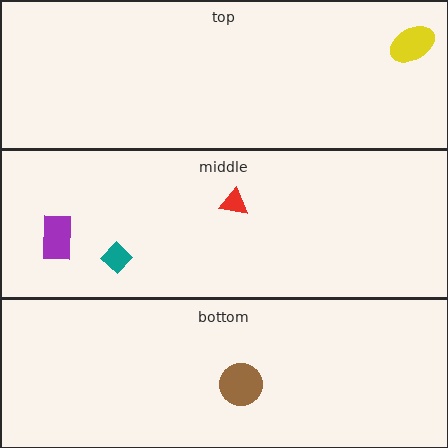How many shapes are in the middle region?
3.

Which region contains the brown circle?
The bottom region.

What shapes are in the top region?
The yellow ellipse.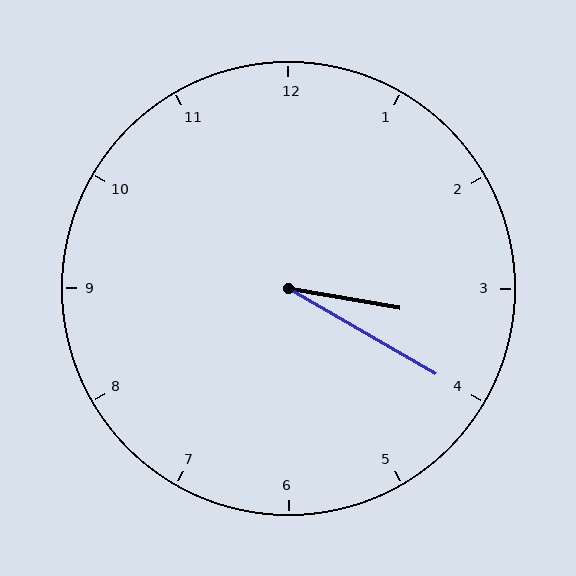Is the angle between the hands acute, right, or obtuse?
It is acute.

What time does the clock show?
3:20.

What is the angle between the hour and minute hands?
Approximately 20 degrees.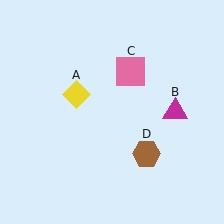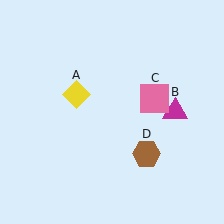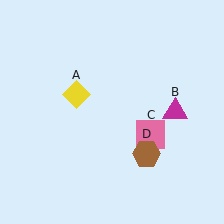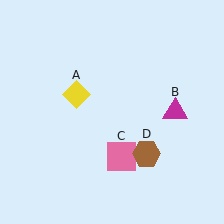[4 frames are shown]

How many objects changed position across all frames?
1 object changed position: pink square (object C).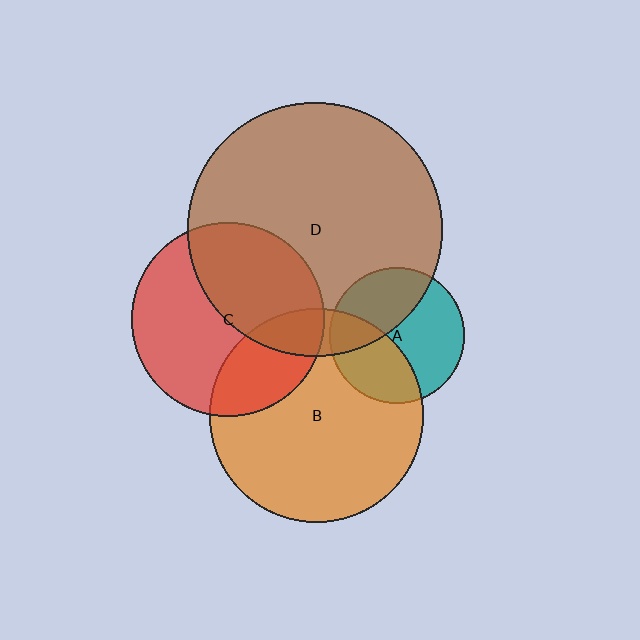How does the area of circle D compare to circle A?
Approximately 3.5 times.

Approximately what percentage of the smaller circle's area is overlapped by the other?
Approximately 40%.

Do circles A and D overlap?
Yes.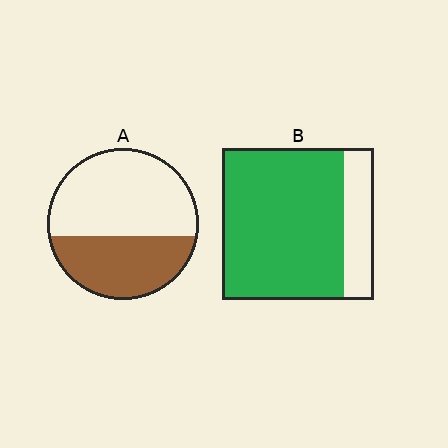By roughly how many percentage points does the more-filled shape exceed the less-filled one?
By roughly 40 percentage points (B over A).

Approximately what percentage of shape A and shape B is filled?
A is approximately 40% and B is approximately 80%.